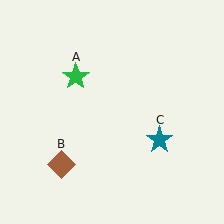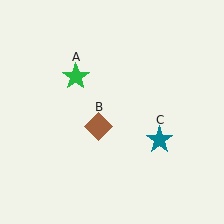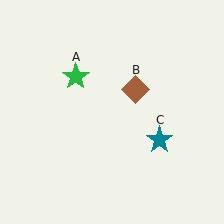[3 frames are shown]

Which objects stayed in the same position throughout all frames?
Green star (object A) and teal star (object C) remained stationary.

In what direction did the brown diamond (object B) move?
The brown diamond (object B) moved up and to the right.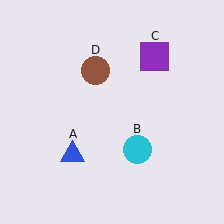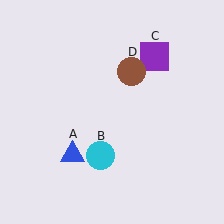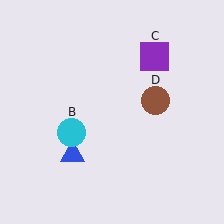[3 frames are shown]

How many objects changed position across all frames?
2 objects changed position: cyan circle (object B), brown circle (object D).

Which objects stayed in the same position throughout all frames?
Blue triangle (object A) and purple square (object C) remained stationary.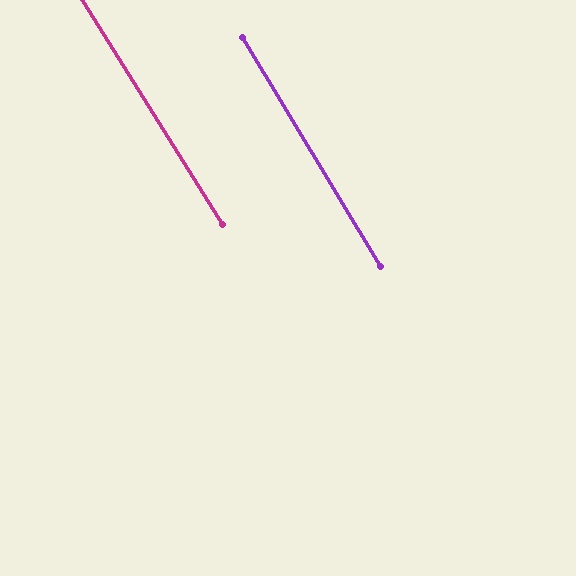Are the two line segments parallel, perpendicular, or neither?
Parallel — their directions differ by only 0.8°.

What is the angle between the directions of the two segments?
Approximately 1 degree.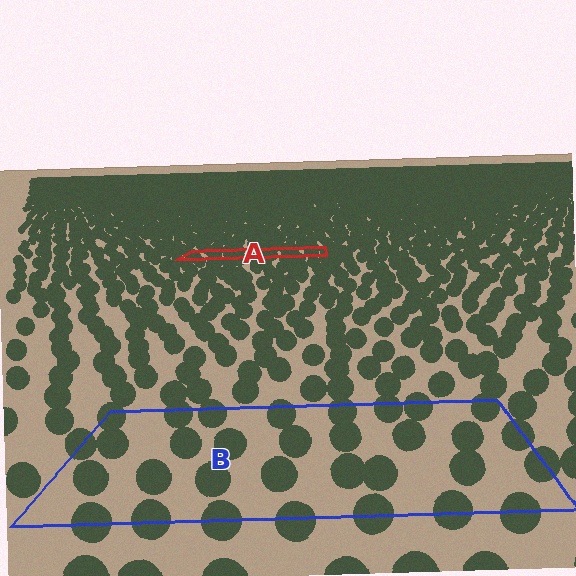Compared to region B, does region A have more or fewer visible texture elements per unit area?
Region A has more texture elements per unit area — they are packed more densely because it is farther away.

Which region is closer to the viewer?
Region B is closer. The texture elements there are larger and more spread out.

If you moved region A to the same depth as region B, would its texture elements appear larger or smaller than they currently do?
They would appear larger. At a closer depth, the same texture elements are projected at a bigger on-screen size.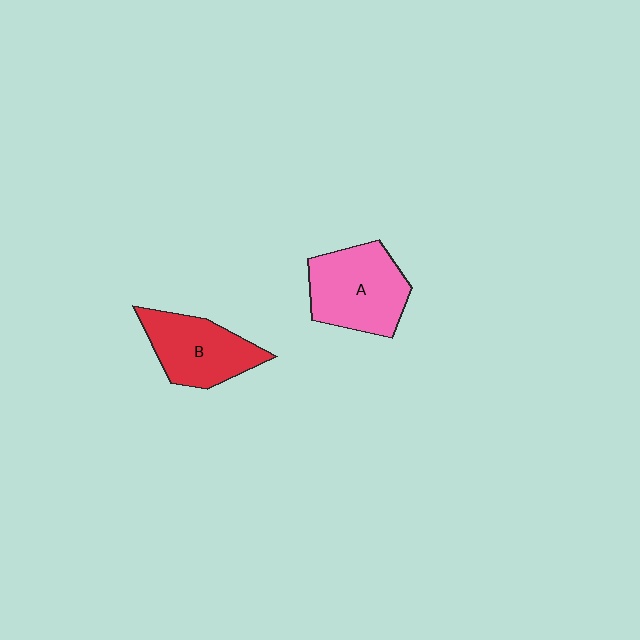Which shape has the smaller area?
Shape B (red).